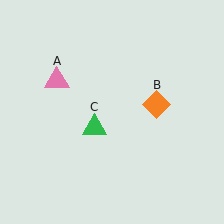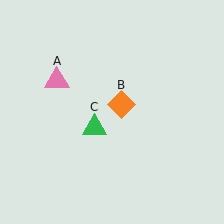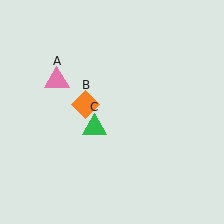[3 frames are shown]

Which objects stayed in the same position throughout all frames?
Pink triangle (object A) and green triangle (object C) remained stationary.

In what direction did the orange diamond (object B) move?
The orange diamond (object B) moved left.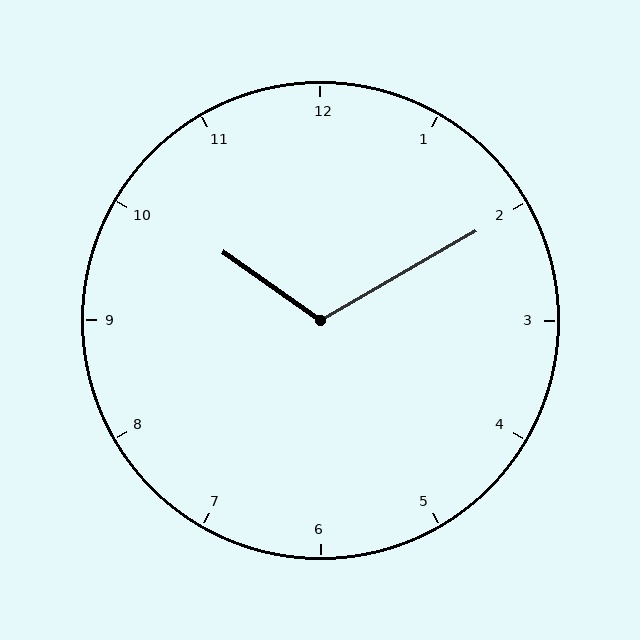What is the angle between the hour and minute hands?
Approximately 115 degrees.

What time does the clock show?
10:10.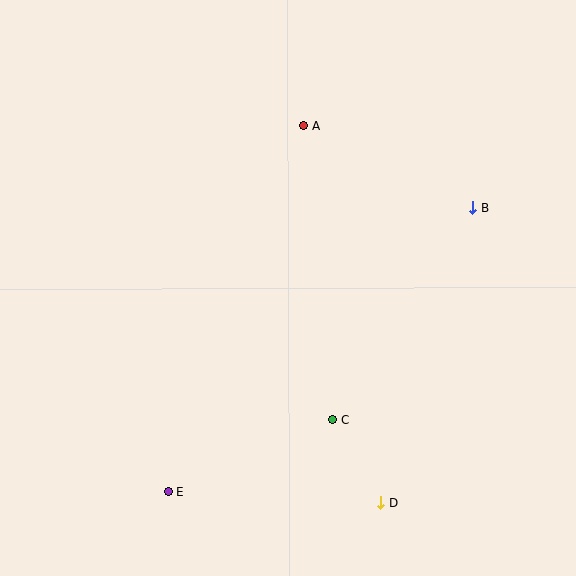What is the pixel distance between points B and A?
The distance between B and A is 187 pixels.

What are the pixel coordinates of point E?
Point E is at (168, 492).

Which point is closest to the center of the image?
Point C at (332, 420) is closest to the center.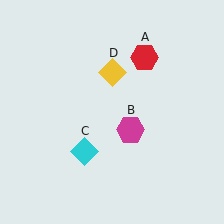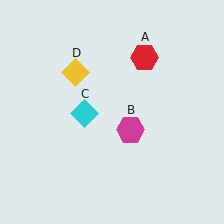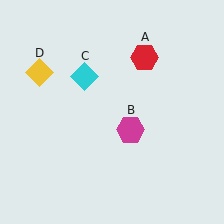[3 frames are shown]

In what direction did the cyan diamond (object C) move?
The cyan diamond (object C) moved up.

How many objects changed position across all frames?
2 objects changed position: cyan diamond (object C), yellow diamond (object D).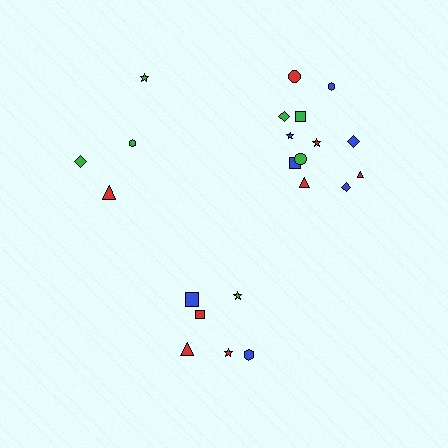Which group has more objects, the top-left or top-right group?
The top-right group.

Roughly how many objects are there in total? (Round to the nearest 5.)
Roughly 20 objects in total.